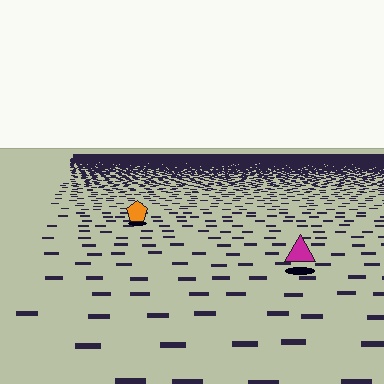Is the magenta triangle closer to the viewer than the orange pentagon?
Yes. The magenta triangle is closer — you can tell from the texture gradient: the ground texture is coarser near it.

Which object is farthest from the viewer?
The orange pentagon is farthest from the viewer. It appears smaller and the ground texture around it is denser.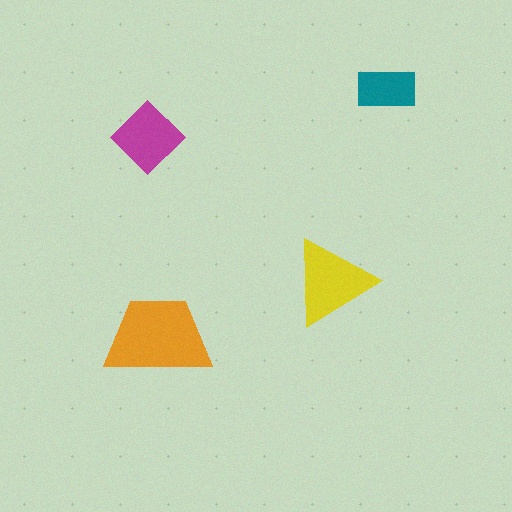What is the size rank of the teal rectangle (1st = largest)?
4th.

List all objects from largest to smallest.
The orange trapezoid, the yellow triangle, the magenta diamond, the teal rectangle.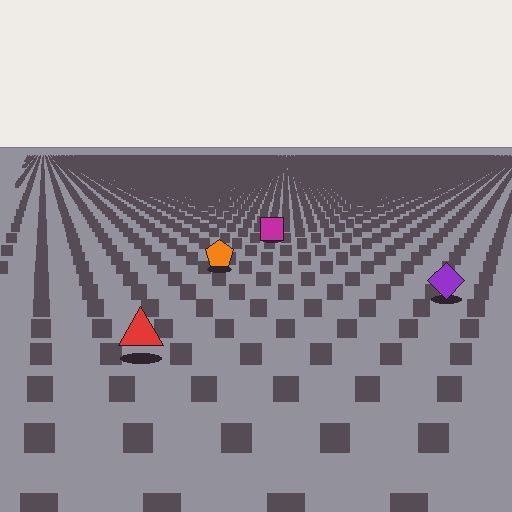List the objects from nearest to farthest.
From nearest to farthest: the red triangle, the purple diamond, the orange pentagon, the magenta square.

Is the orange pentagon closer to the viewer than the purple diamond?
No. The purple diamond is closer — you can tell from the texture gradient: the ground texture is coarser near it.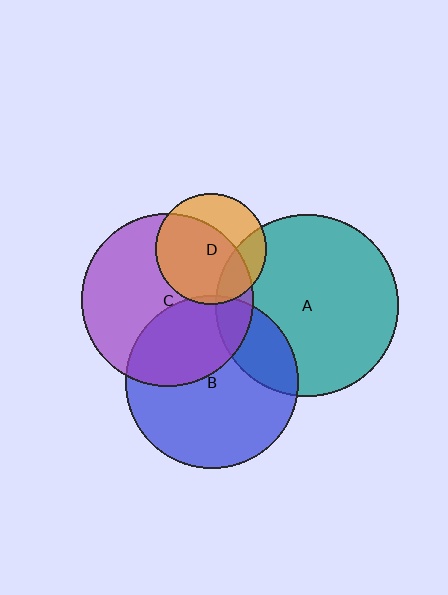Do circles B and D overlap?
Yes.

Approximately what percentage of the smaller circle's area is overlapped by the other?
Approximately 5%.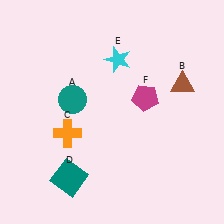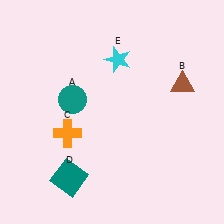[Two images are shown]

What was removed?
The magenta pentagon (F) was removed in Image 2.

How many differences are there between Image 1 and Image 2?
There is 1 difference between the two images.